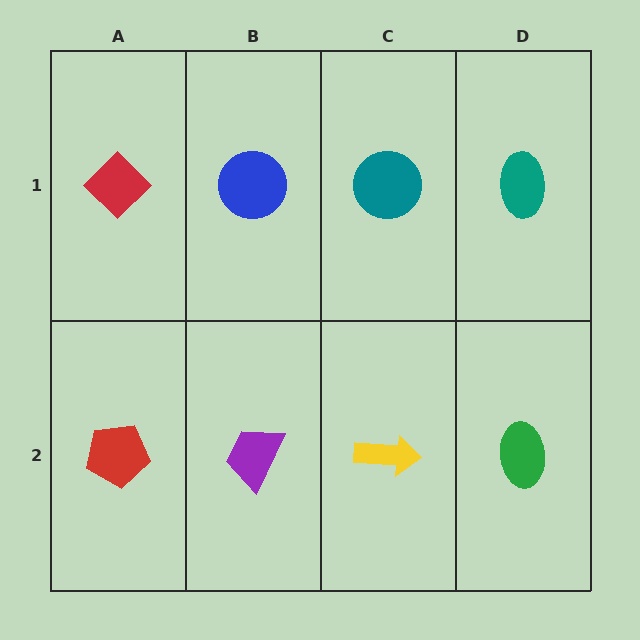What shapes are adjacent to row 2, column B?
A blue circle (row 1, column B), a red pentagon (row 2, column A), a yellow arrow (row 2, column C).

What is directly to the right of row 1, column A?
A blue circle.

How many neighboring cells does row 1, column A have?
2.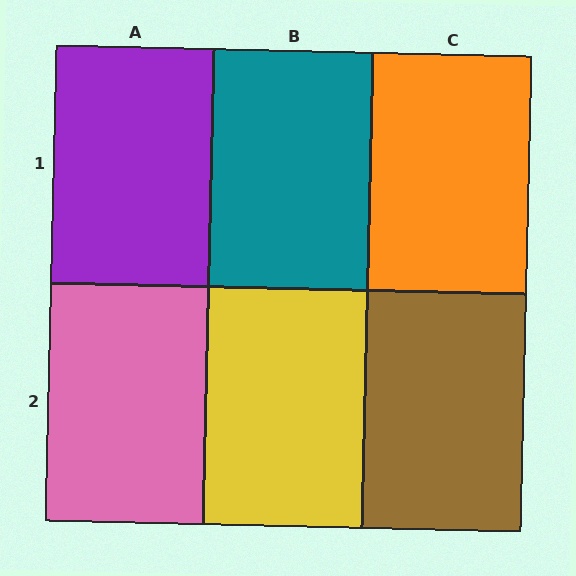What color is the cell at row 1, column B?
Teal.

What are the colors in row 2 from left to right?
Pink, yellow, brown.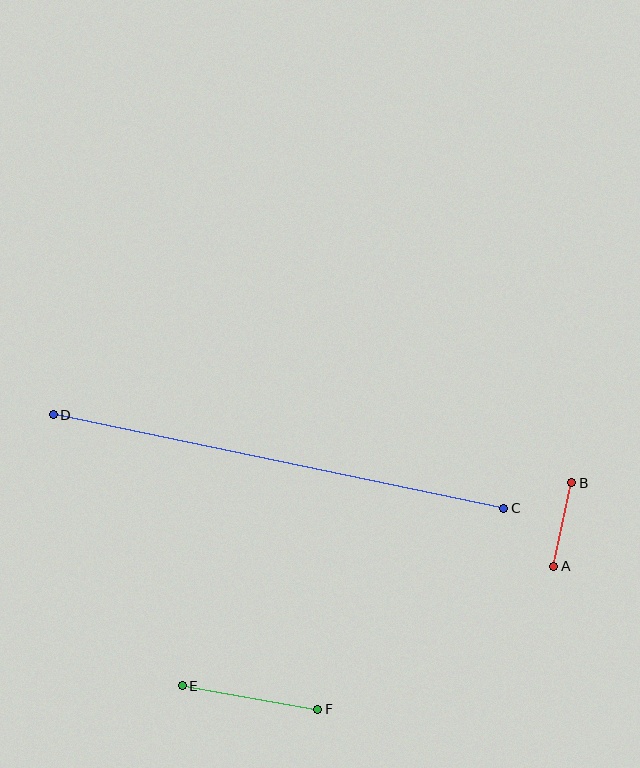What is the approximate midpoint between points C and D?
The midpoint is at approximately (278, 462) pixels.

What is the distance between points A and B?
The distance is approximately 86 pixels.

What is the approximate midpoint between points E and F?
The midpoint is at approximately (250, 698) pixels.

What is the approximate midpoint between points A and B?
The midpoint is at approximately (563, 524) pixels.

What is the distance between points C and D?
The distance is approximately 460 pixels.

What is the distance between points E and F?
The distance is approximately 137 pixels.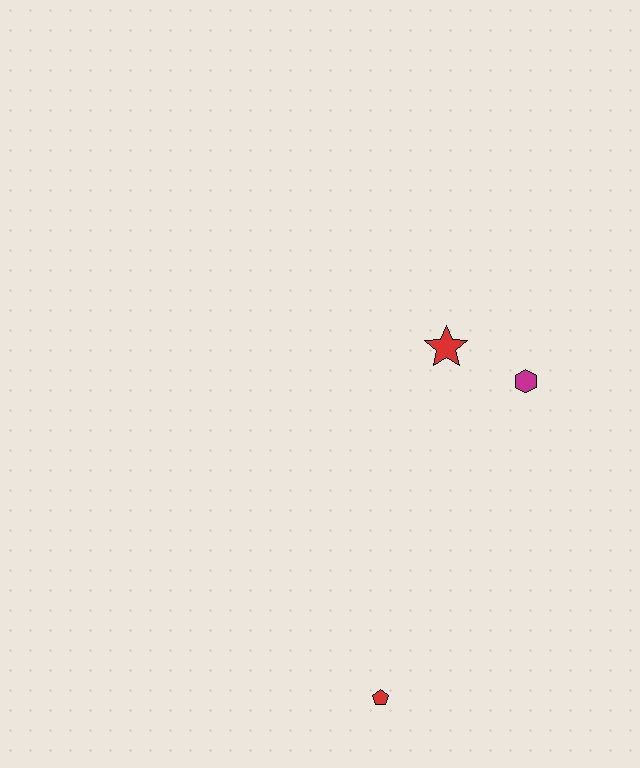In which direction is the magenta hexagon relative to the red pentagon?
The magenta hexagon is above the red pentagon.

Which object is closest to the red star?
The magenta hexagon is closest to the red star.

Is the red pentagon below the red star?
Yes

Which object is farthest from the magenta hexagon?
The red pentagon is farthest from the magenta hexagon.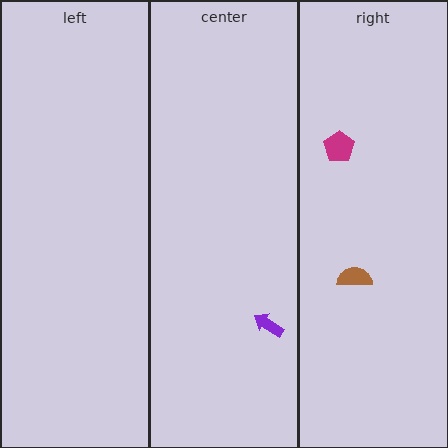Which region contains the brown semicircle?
The right region.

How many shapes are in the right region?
2.